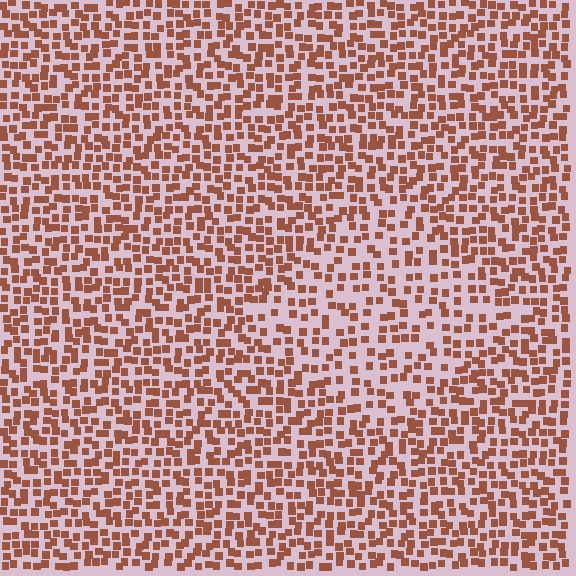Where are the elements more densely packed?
The elements are more densely packed outside the diamond boundary.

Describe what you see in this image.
The image contains small brown elements arranged at two different densities. A diamond-shaped region is visible where the elements are less densely packed than the surrounding area.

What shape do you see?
I see a diamond.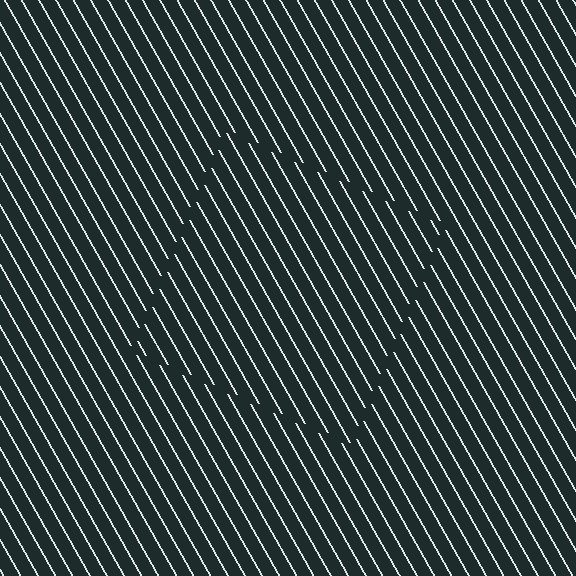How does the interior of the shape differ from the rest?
The interior of the shape contains the same grating, shifted by half a period — the contour is defined by the phase discontinuity where line-ends from the inner and outer gratings abut.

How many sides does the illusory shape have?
4 sides — the line-ends trace a square.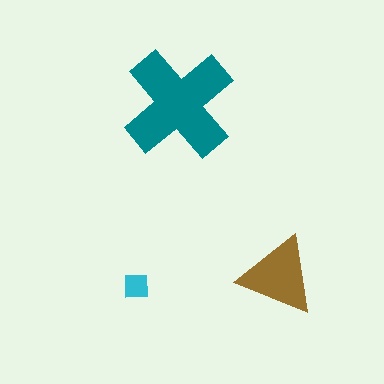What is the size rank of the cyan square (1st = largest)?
3rd.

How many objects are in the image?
There are 3 objects in the image.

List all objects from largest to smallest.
The teal cross, the brown triangle, the cyan square.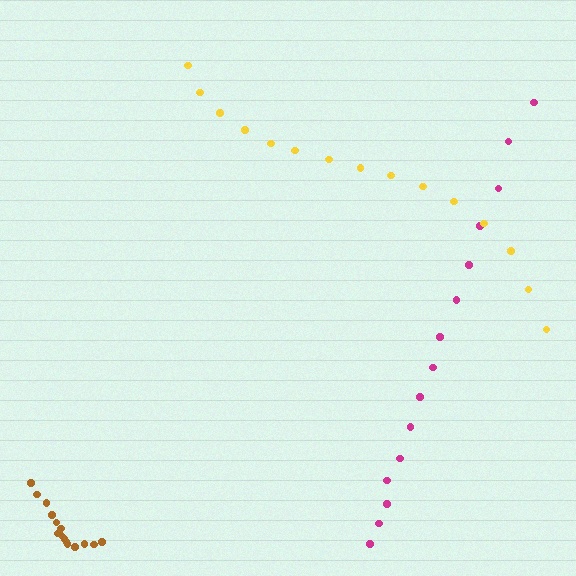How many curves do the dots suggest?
There are 3 distinct paths.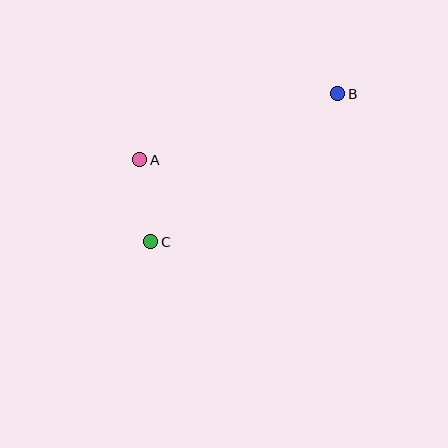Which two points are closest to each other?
Points A and C are closest to each other.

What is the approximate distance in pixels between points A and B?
The distance between A and B is approximately 209 pixels.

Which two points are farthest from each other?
Points B and C are farthest from each other.